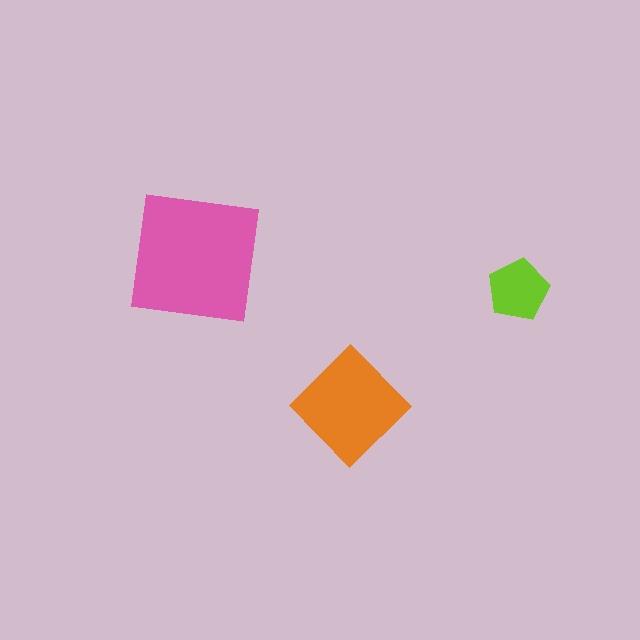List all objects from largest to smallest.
The pink square, the orange diamond, the lime pentagon.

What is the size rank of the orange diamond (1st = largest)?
2nd.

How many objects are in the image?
There are 3 objects in the image.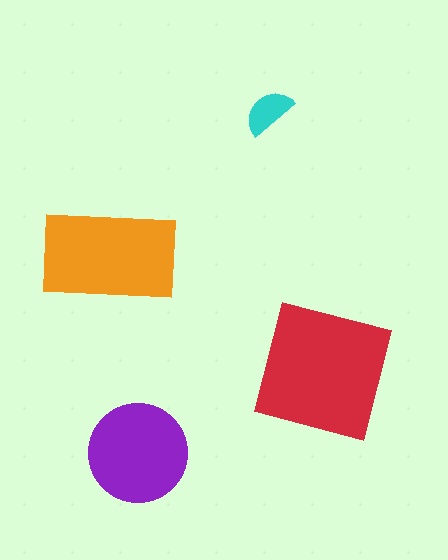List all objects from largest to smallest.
The red square, the orange rectangle, the purple circle, the cyan semicircle.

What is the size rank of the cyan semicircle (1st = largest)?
4th.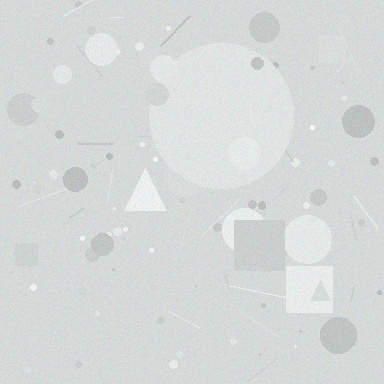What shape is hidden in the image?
A circle is hidden in the image.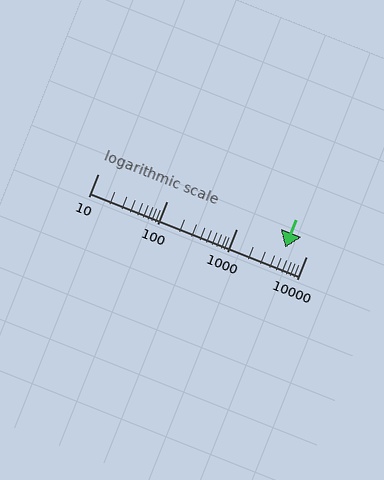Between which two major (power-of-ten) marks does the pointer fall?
The pointer is between 1000 and 10000.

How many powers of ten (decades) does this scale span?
The scale spans 3 decades, from 10 to 10000.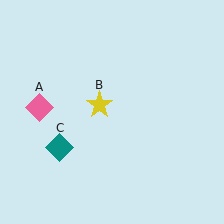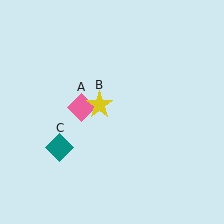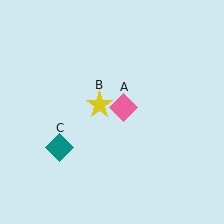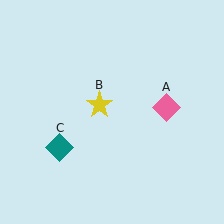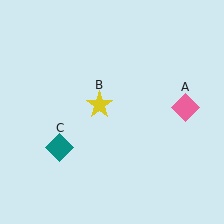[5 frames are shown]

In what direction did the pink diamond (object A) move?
The pink diamond (object A) moved right.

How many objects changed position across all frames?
1 object changed position: pink diamond (object A).